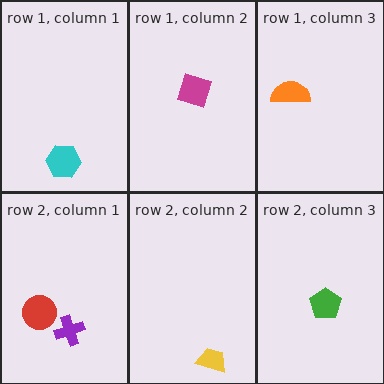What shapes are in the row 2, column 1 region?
The red circle, the purple cross.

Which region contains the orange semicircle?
The row 1, column 3 region.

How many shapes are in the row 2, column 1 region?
2.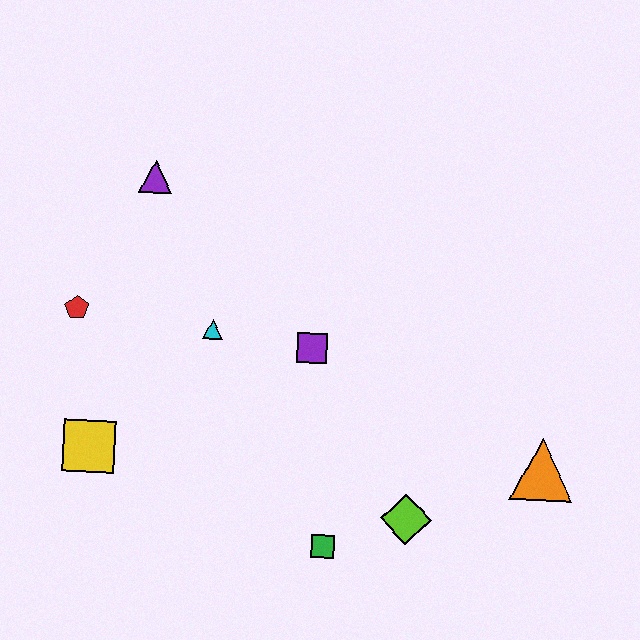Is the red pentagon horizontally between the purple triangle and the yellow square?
No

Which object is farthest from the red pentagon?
The orange triangle is farthest from the red pentagon.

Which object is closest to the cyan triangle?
The purple square is closest to the cyan triangle.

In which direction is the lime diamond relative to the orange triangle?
The lime diamond is to the left of the orange triangle.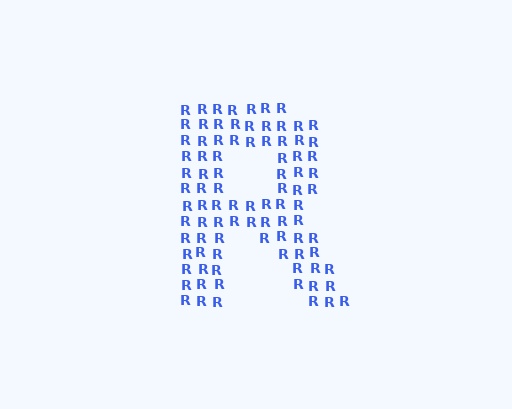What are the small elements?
The small elements are letter R's.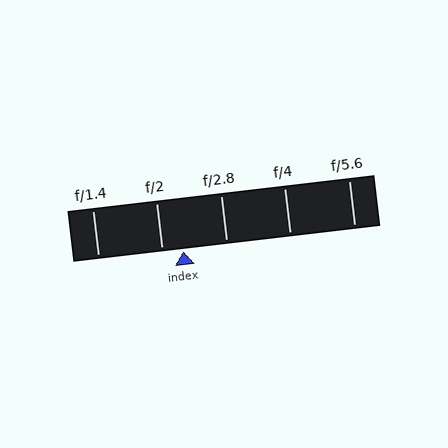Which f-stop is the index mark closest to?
The index mark is closest to f/2.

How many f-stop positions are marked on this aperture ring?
There are 5 f-stop positions marked.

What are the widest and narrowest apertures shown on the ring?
The widest aperture shown is f/1.4 and the narrowest is f/5.6.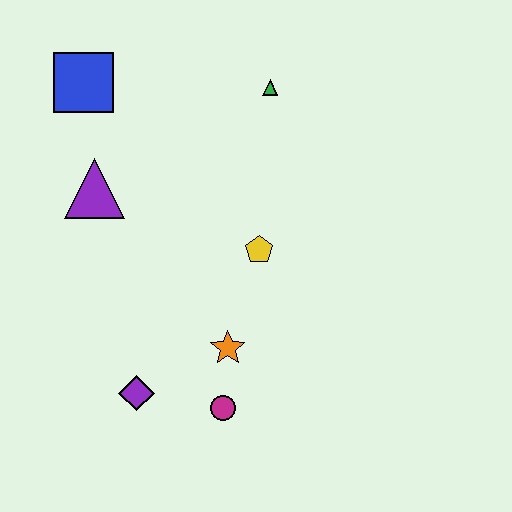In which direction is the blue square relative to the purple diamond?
The blue square is above the purple diamond.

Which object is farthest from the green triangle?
The purple diamond is farthest from the green triangle.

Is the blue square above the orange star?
Yes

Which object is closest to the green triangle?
The yellow pentagon is closest to the green triangle.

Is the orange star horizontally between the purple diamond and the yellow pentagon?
Yes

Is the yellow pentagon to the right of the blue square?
Yes